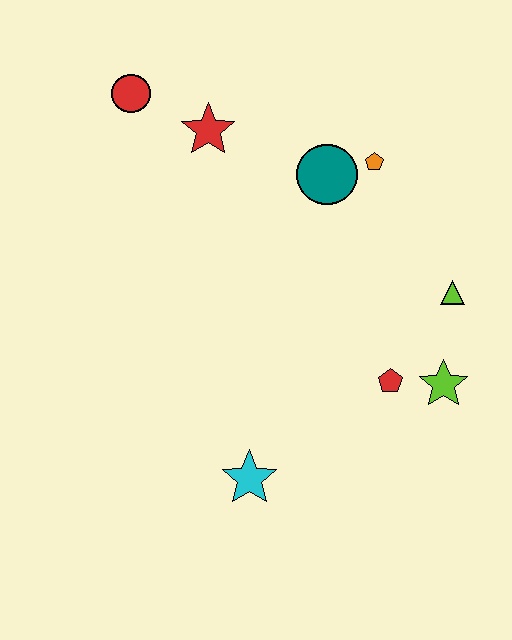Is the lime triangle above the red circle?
No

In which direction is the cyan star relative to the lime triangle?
The cyan star is to the left of the lime triangle.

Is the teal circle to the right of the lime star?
No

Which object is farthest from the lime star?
The red circle is farthest from the lime star.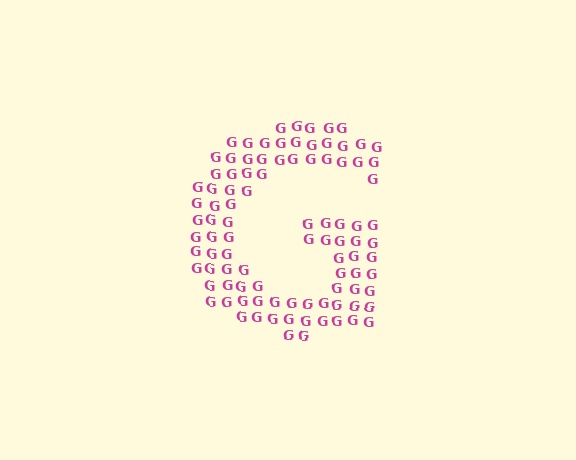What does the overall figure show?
The overall figure shows the letter G.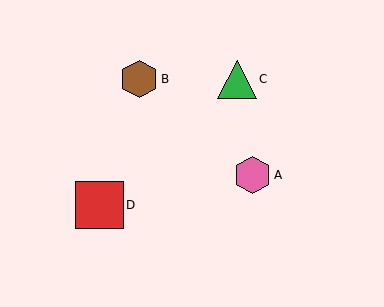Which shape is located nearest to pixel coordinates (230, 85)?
The green triangle (labeled C) at (237, 79) is nearest to that location.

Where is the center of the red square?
The center of the red square is at (100, 205).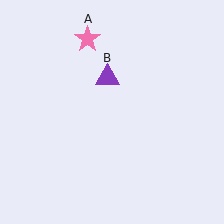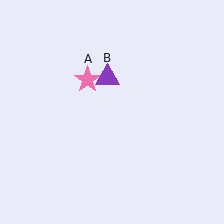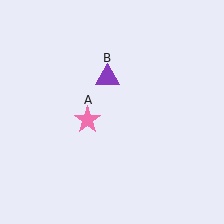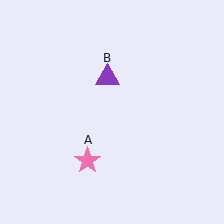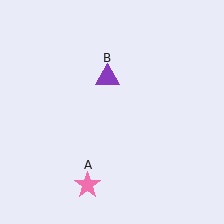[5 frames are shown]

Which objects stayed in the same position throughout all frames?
Purple triangle (object B) remained stationary.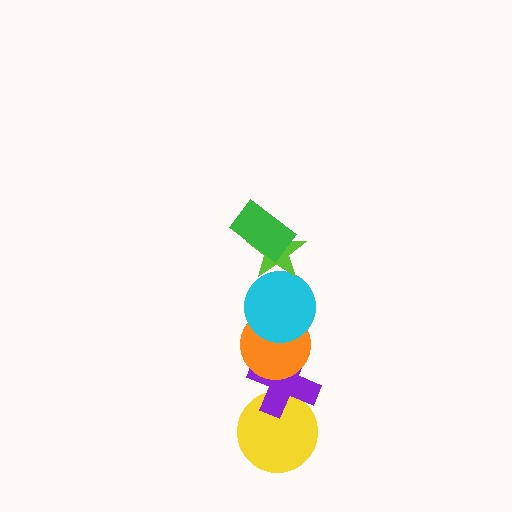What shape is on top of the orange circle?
The cyan circle is on top of the orange circle.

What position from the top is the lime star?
The lime star is 2nd from the top.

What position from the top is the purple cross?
The purple cross is 5th from the top.